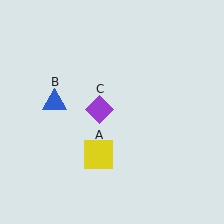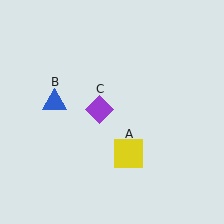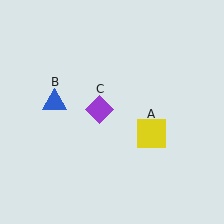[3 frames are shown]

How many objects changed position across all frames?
1 object changed position: yellow square (object A).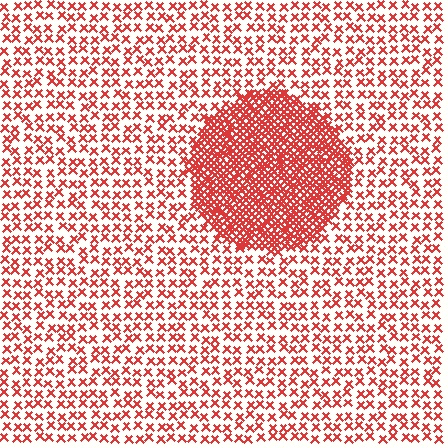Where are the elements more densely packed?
The elements are more densely packed inside the circle boundary.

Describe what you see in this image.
The image contains small red elements arranged at two different densities. A circle-shaped region is visible where the elements are more densely packed than the surrounding area.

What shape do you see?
I see a circle.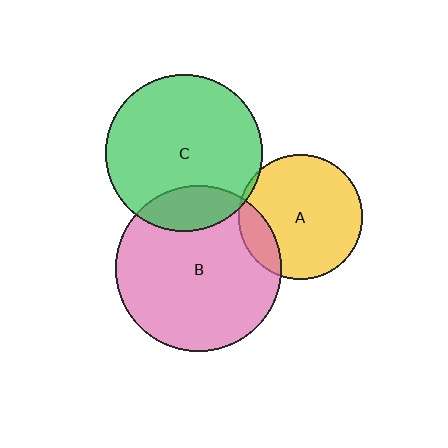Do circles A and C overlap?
Yes.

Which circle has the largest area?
Circle B (pink).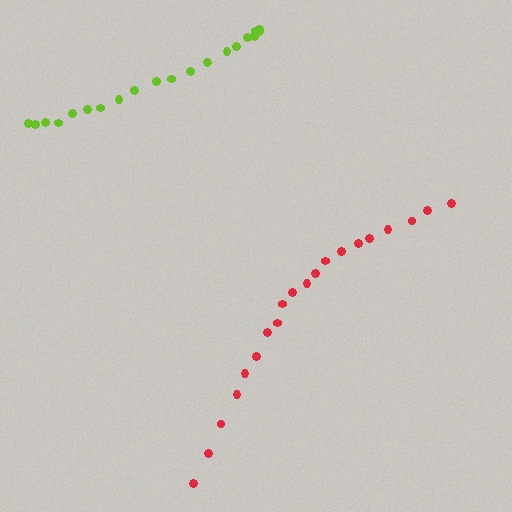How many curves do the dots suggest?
There are 2 distinct paths.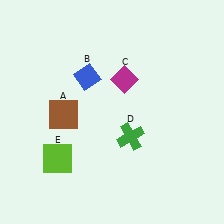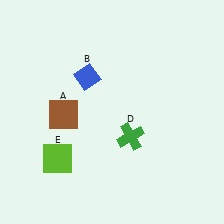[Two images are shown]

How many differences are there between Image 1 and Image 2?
There is 1 difference between the two images.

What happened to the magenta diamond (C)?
The magenta diamond (C) was removed in Image 2. It was in the top-right area of Image 1.